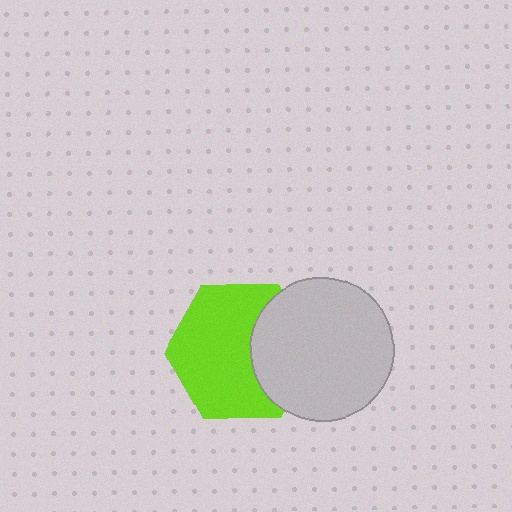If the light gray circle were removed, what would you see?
You would see the complete lime hexagon.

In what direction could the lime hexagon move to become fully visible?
The lime hexagon could move left. That would shift it out from behind the light gray circle entirely.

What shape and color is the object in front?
The object in front is a light gray circle.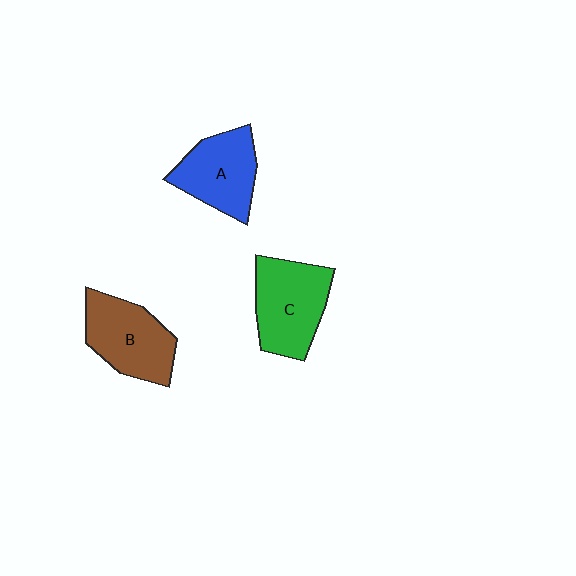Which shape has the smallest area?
Shape A (blue).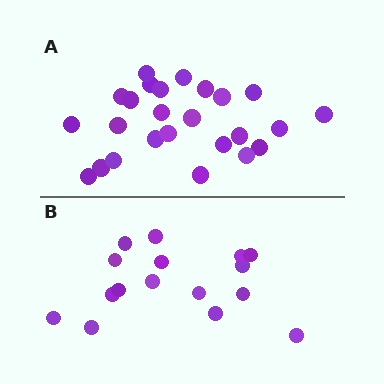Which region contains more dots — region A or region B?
Region A (the top region) has more dots.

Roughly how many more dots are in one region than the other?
Region A has roughly 8 or so more dots than region B.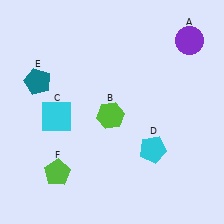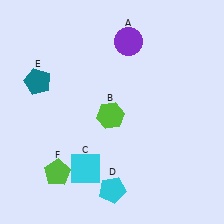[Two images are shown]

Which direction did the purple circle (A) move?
The purple circle (A) moved left.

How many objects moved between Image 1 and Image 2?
3 objects moved between the two images.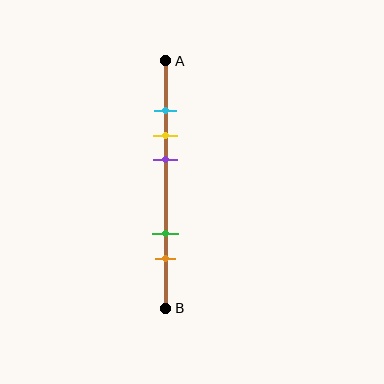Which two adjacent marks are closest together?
The cyan and yellow marks are the closest adjacent pair.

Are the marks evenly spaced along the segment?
No, the marks are not evenly spaced.